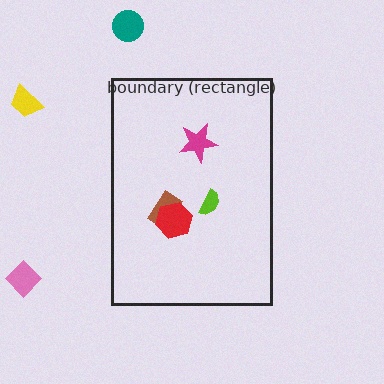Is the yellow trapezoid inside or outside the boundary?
Outside.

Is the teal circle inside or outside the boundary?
Outside.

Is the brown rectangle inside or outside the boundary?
Inside.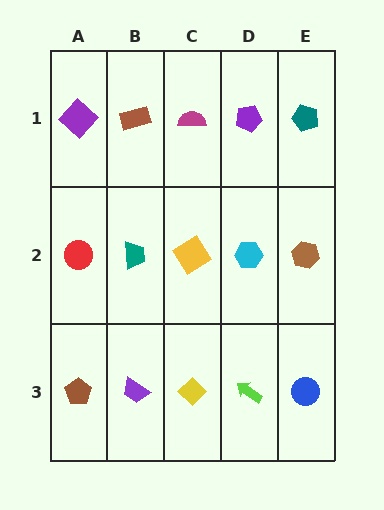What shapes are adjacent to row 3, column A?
A red circle (row 2, column A), a purple trapezoid (row 3, column B).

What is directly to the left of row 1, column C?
A brown rectangle.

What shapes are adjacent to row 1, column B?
A teal trapezoid (row 2, column B), a purple diamond (row 1, column A), a magenta semicircle (row 1, column C).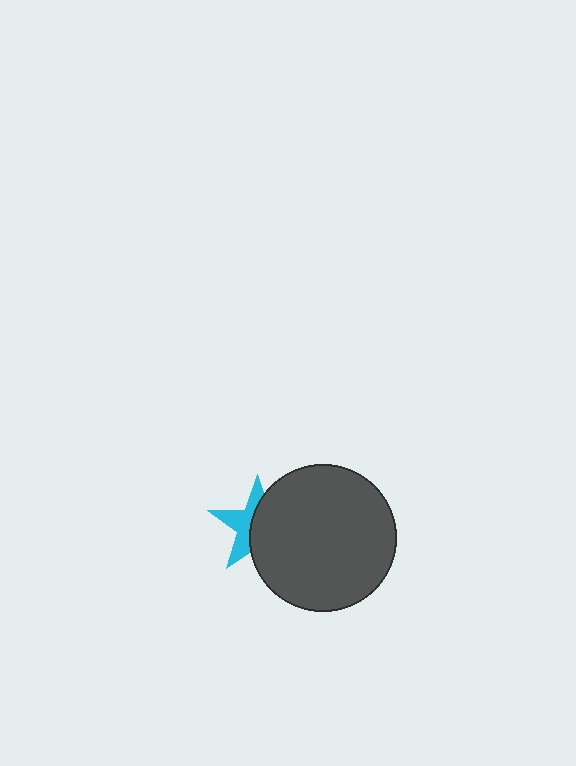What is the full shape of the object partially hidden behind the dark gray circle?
The partially hidden object is a cyan star.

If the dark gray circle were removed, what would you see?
You would see the complete cyan star.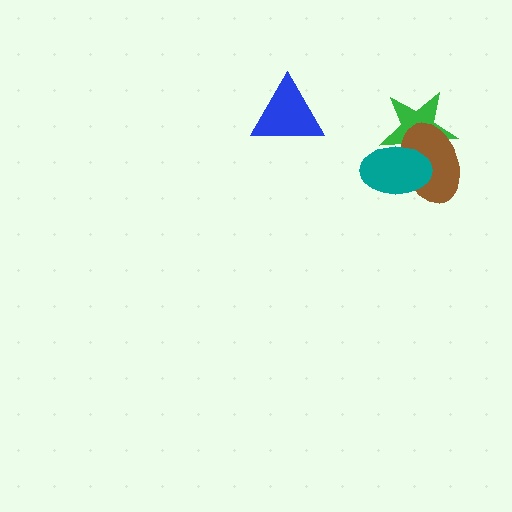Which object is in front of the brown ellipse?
The teal ellipse is in front of the brown ellipse.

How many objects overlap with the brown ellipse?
2 objects overlap with the brown ellipse.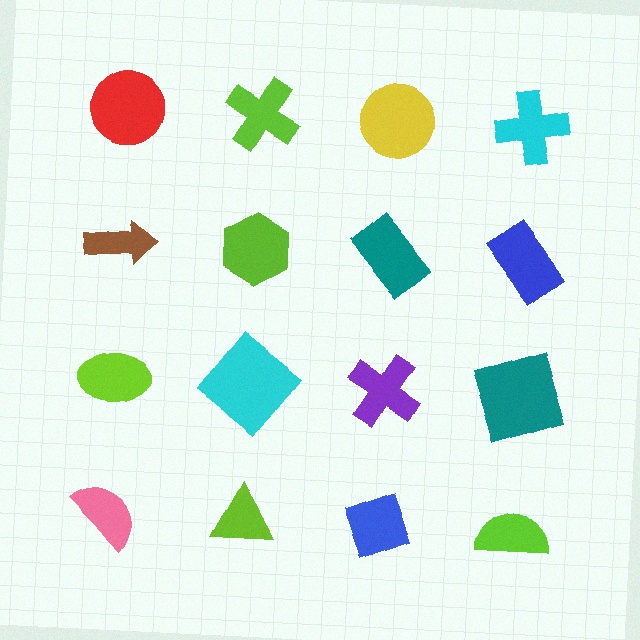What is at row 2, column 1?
A brown arrow.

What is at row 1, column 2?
A lime cross.